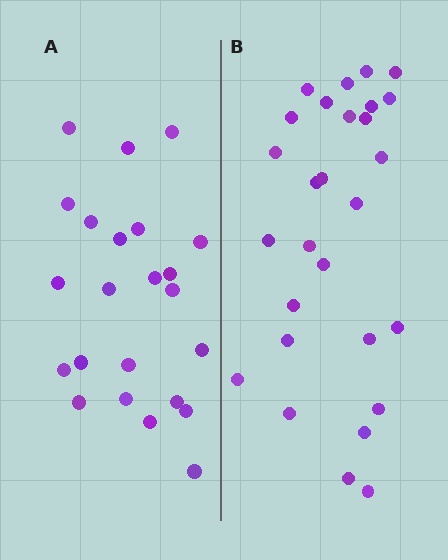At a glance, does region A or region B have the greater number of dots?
Region B (the right region) has more dots.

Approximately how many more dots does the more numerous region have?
Region B has about 5 more dots than region A.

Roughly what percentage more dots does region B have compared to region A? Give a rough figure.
About 20% more.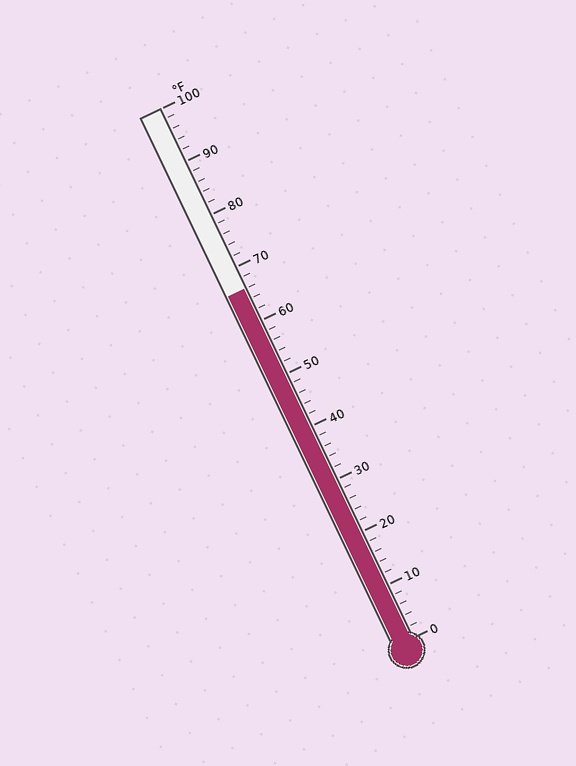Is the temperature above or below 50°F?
The temperature is above 50°F.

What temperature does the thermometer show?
The thermometer shows approximately 66°F.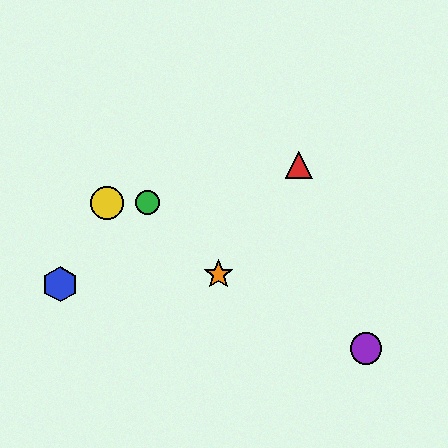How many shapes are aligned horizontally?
2 shapes (the green circle, the yellow circle) are aligned horizontally.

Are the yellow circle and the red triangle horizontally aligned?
No, the yellow circle is at y≈203 and the red triangle is at y≈165.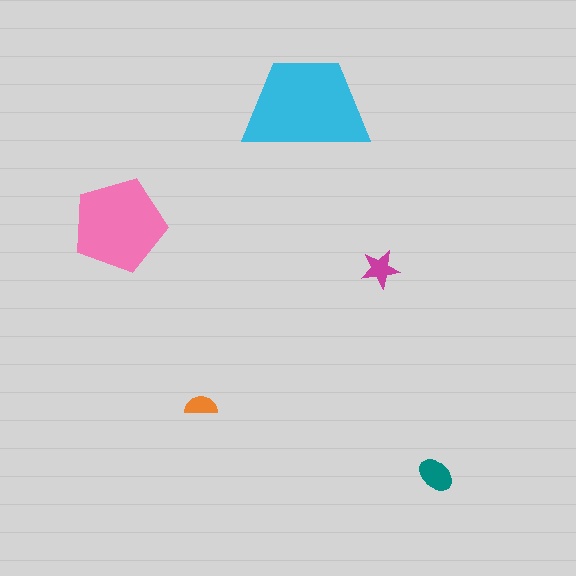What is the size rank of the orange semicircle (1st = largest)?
5th.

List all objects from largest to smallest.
The cyan trapezoid, the pink pentagon, the teal ellipse, the magenta star, the orange semicircle.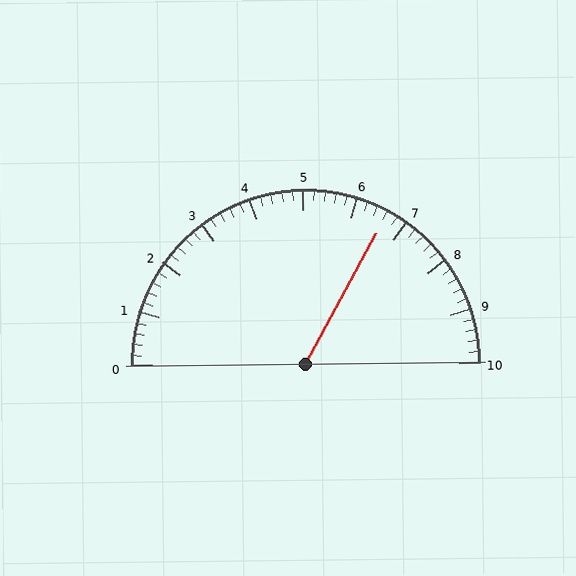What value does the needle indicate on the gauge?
The needle indicates approximately 6.6.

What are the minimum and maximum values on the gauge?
The gauge ranges from 0 to 10.